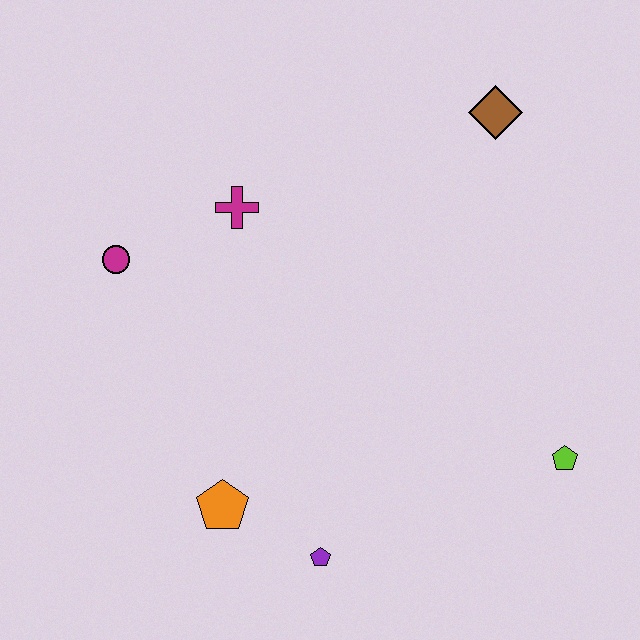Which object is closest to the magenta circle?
The magenta cross is closest to the magenta circle.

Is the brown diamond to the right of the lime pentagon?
No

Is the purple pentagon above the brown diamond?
No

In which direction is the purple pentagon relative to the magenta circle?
The purple pentagon is below the magenta circle.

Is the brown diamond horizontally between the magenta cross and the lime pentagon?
Yes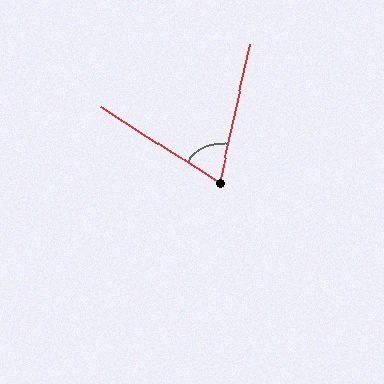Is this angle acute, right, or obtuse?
It is acute.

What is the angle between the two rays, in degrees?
Approximately 70 degrees.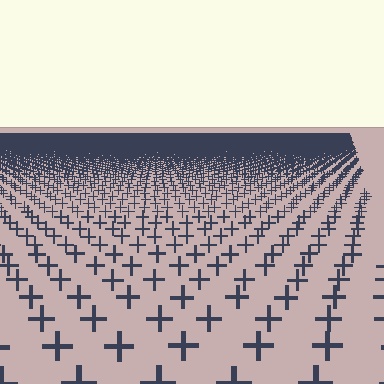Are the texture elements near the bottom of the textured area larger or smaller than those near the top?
Larger. Near the bottom, elements are closer to the viewer and appear at a bigger on-screen size.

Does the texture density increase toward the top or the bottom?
Density increases toward the top.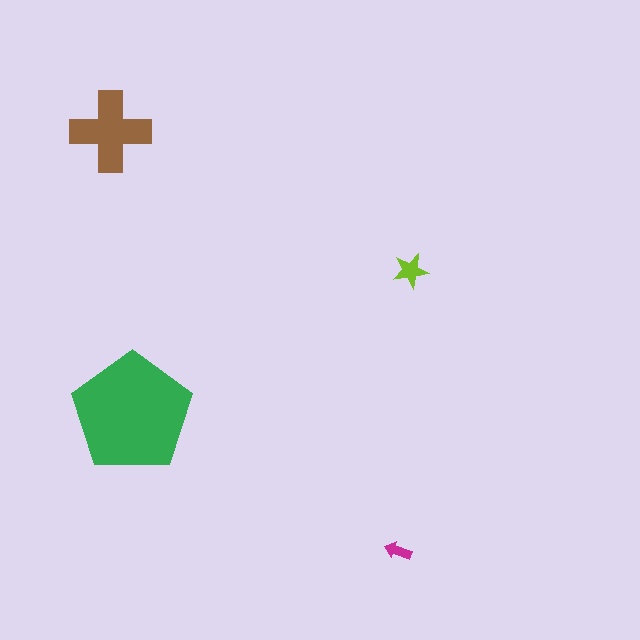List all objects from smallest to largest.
The magenta arrow, the lime star, the brown cross, the green pentagon.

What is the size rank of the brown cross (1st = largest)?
2nd.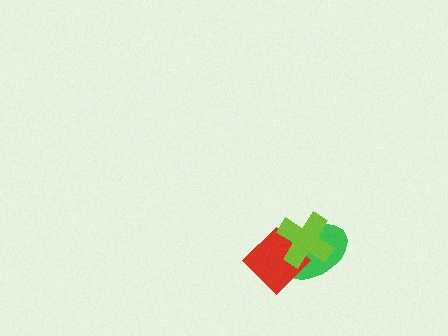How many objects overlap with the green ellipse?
2 objects overlap with the green ellipse.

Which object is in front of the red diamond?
The lime cross is in front of the red diamond.